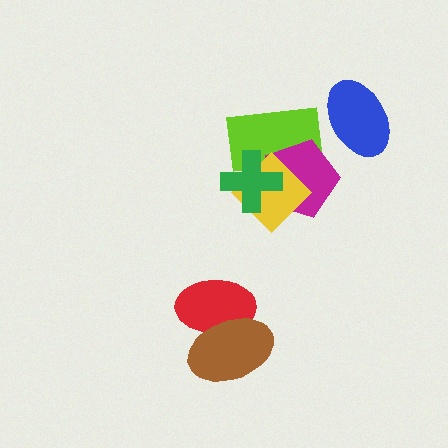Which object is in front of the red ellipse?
The brown ellipse is in front of the red ellipse.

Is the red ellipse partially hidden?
Yes, it is partially covered by another shape.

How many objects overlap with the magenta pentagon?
3 objects overlap with the magenta pentagon.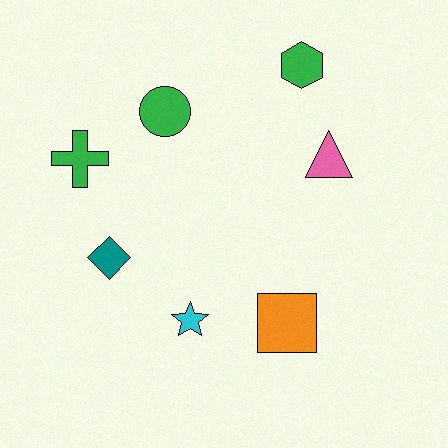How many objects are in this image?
There are 7 objects.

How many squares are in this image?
There is 1 square.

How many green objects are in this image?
There are 3 green objects.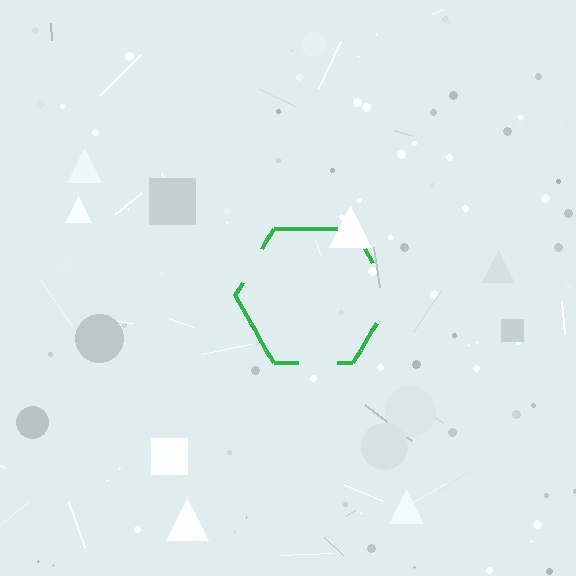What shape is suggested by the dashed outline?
The dashed outline suggests a hexagon.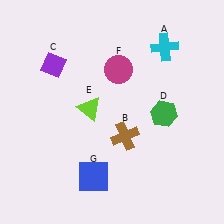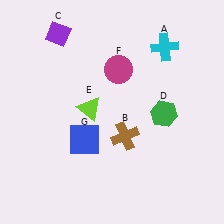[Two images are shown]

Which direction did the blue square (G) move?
The blue square (G) moved up.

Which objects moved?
The objects that moved are: the purple diamond (C), the blue square (G).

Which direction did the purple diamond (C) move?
The purple diamond (C) moved up.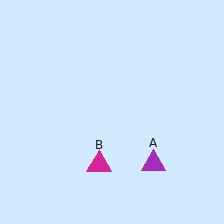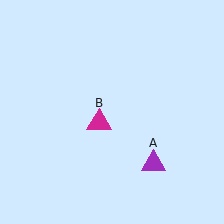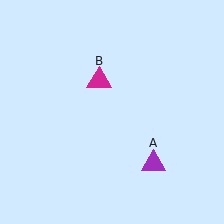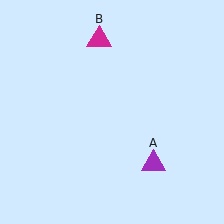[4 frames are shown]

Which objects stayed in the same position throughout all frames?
Purple triangle (object A) remained stationary.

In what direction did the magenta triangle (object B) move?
The magenta triangle (object B) moved up.